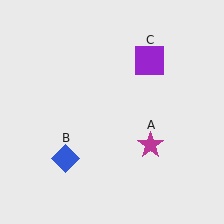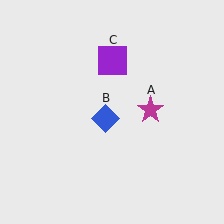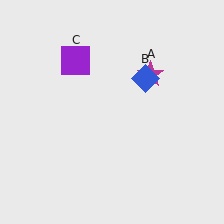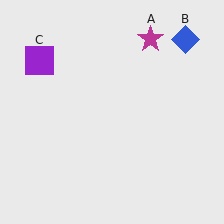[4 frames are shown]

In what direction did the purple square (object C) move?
The purple square (object C) moved left.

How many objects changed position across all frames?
3 objects changed position: magenta star (object A), blue diamond (object B), purple square (object C).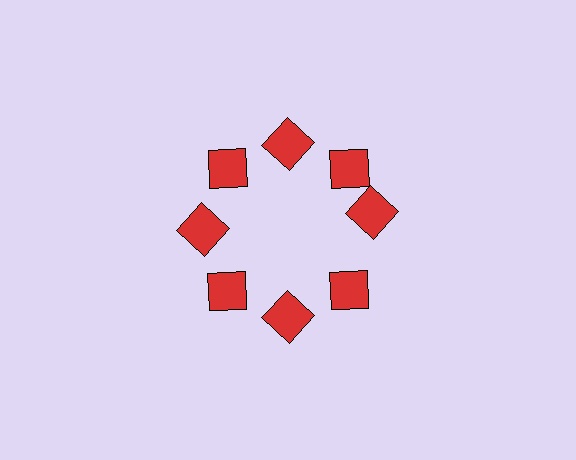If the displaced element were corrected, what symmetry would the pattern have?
It would have 8-fold rotational symmetry — the pattern would map onto itself every 45 degrees.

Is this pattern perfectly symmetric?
No. The 8 red squares are arranged in a ring, but one element near the 3 o'clock position is rotated out of alignment along the ring, breaking the 8-fold rotational symmetry.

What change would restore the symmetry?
The symmetry would be restored by rotating it back into even spacing with its neighbors so that all 8 squares sit at equal angles and equal distance from the center.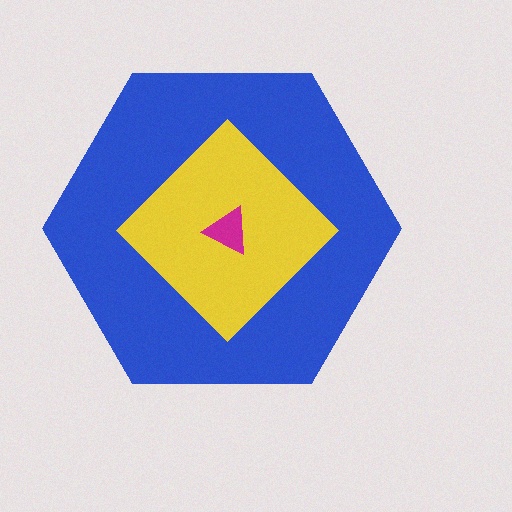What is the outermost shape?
The blue hexagon.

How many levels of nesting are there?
3.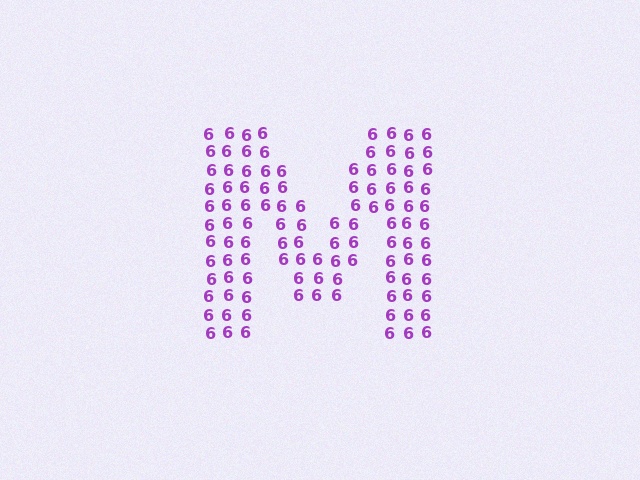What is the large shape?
The large shape is the letter M.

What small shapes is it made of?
It is made of small digit 6's.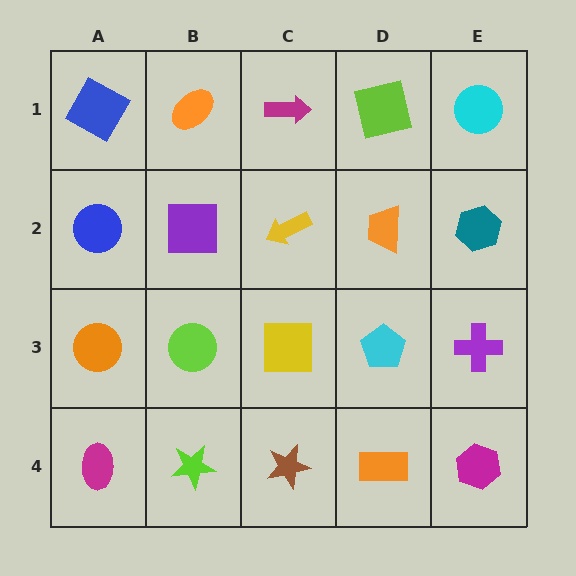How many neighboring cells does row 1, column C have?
3.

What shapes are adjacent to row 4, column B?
A lime circle (row 3, column B), a magenta ellipse (row 4, column A), a brown star (row 4, column C).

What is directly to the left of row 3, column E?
A cyan pentagon.